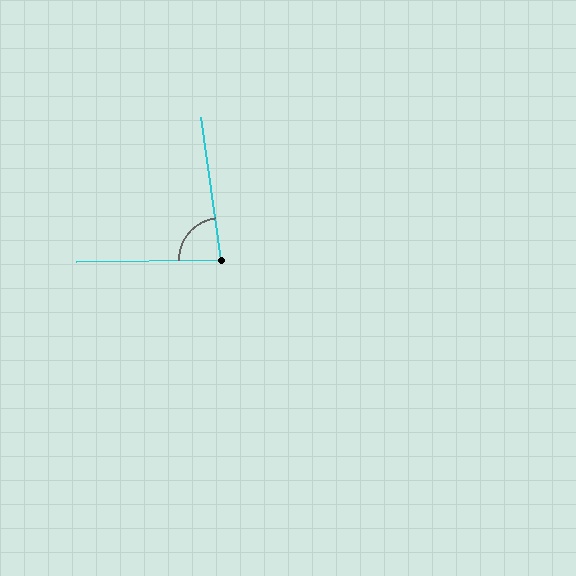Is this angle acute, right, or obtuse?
It is acute.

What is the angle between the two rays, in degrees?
Approximately 83 degrees.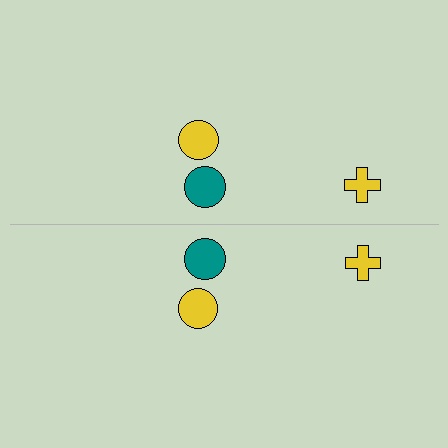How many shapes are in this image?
There are 6 shapes in this image.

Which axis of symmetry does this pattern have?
The pattern has a horizontal axis of symmetry running through the center of the image.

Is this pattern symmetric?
Yes, this pattern has bilateral (reflection) symmetry.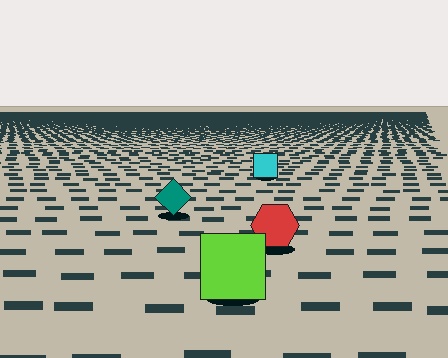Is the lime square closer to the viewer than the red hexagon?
Yes. The lime square is closer — you can tell from the texture gradient: the ground texture is coarser near it.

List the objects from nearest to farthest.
From nearest to farthest: the lime square, the red hexagon, the teal diamond, the cyan square.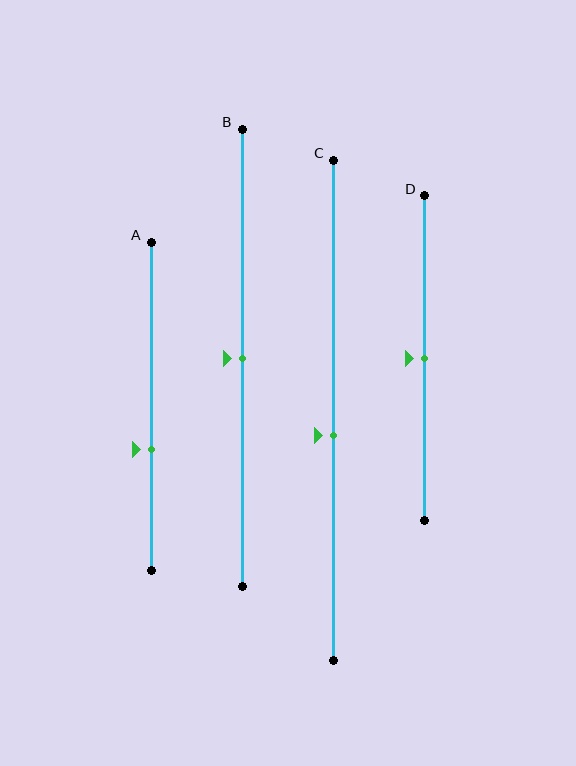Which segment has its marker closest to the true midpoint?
Segment B has its marker closest to the true midpoint.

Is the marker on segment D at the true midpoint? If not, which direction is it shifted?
Yes, the marker on segment D is at the true midpoint.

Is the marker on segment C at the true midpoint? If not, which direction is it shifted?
No, the marker on segment C is shifted downward by about 5% of the segment length.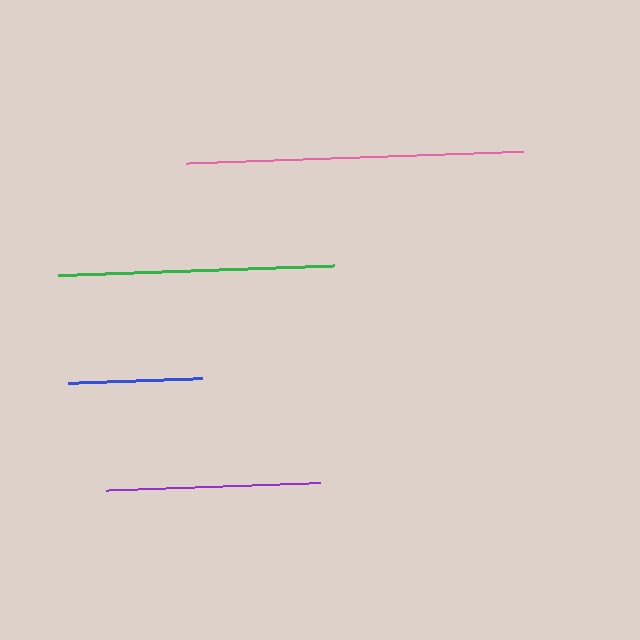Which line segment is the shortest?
The blue line is the shortest at approximately 134 pixels.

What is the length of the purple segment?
The purple segment is approximately 215 pixels long.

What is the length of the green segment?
The green segment is approximately 276 pixels long.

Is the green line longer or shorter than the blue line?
The green line is longer than the blue line.